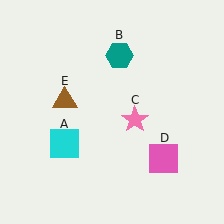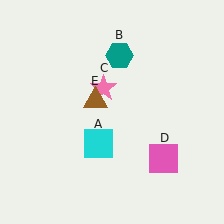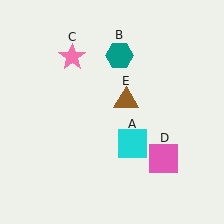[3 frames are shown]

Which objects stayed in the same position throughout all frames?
Teal hexagon (object B) and pink square (object D) remained stationary.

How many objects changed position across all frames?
3 objects changed position: cyan square (object A), pink star (object C), brown triangle (object E).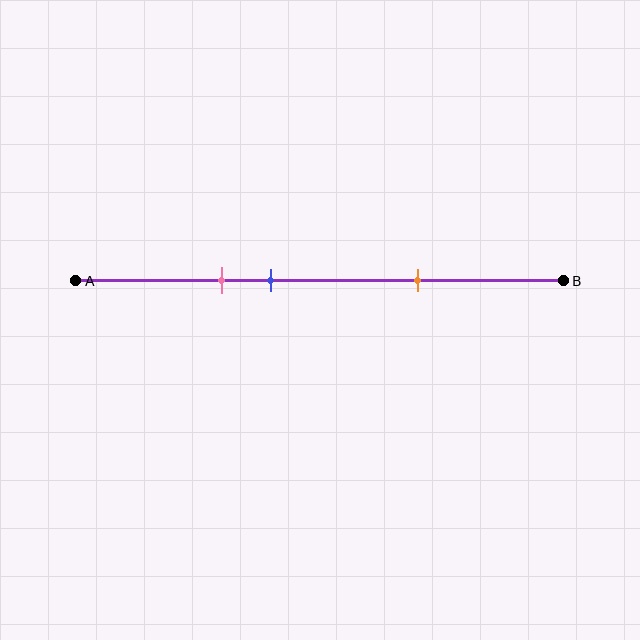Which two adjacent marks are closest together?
The pink and blue marks are the closest adjacent pair.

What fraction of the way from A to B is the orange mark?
The orange mark is approximately 70% (0.7) of the way from A to B.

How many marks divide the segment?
There are 3 marks dividing the segment.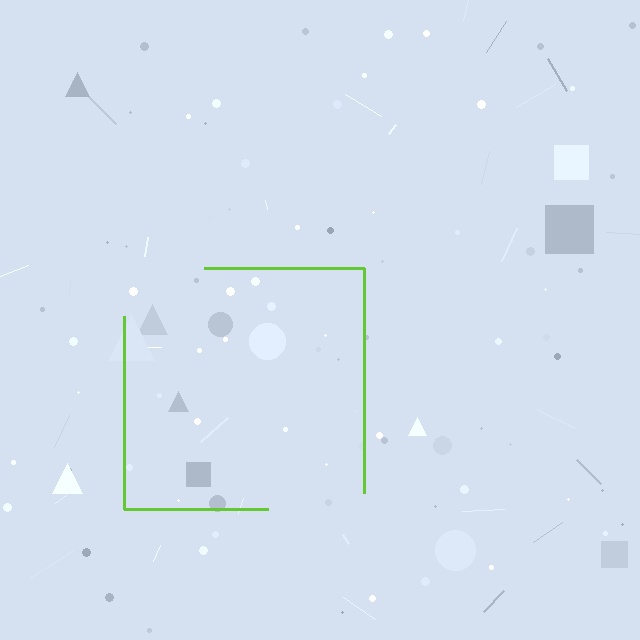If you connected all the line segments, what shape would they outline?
They would outline a square.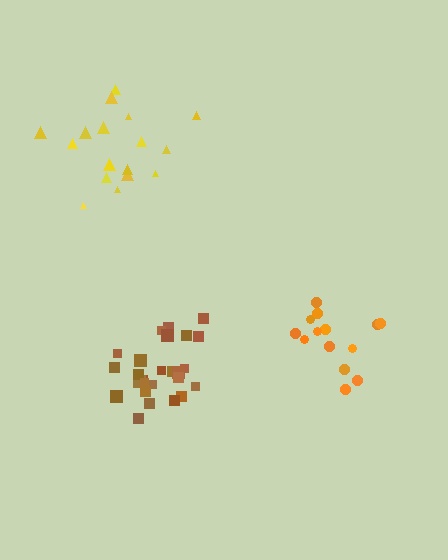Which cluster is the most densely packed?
Brown.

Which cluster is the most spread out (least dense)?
Yellow.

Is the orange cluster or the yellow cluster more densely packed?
Orange.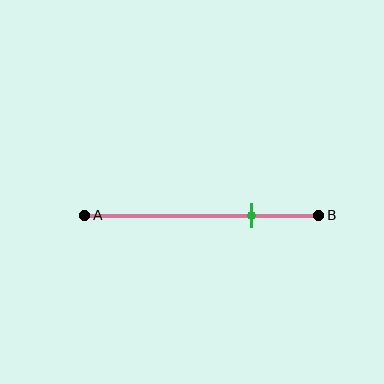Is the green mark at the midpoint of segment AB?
No, the mark is at about 70% from A, not at the 50% midpoint.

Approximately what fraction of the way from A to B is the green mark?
The green mark is approximately 70% of the way from A to B.